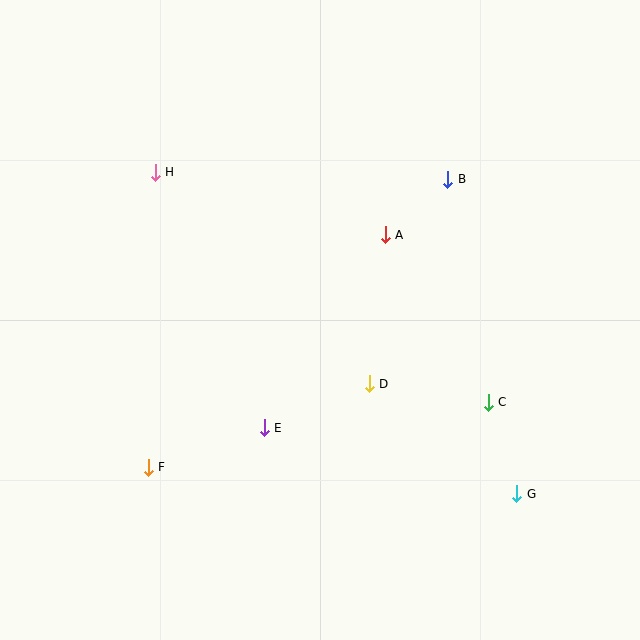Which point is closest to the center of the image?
Point D at (369, 384) is closest to the center.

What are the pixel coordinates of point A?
Point A is at (385, 235).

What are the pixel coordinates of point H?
Point H is at (155, 172).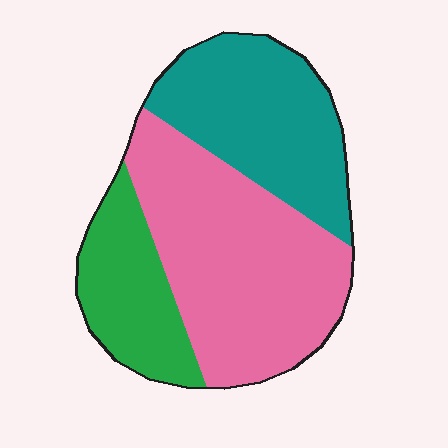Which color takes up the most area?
Pink, at roughly 50%.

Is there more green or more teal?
Teal.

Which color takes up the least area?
Green, at roughly 20%.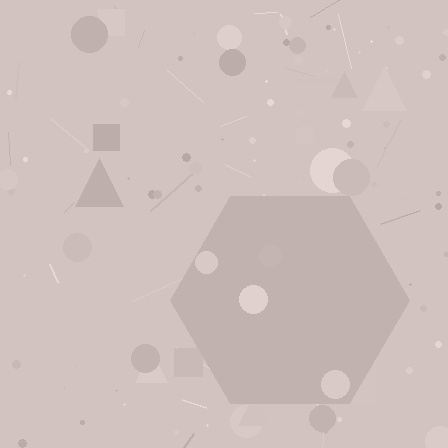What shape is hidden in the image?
A hexagon is hidden in the image.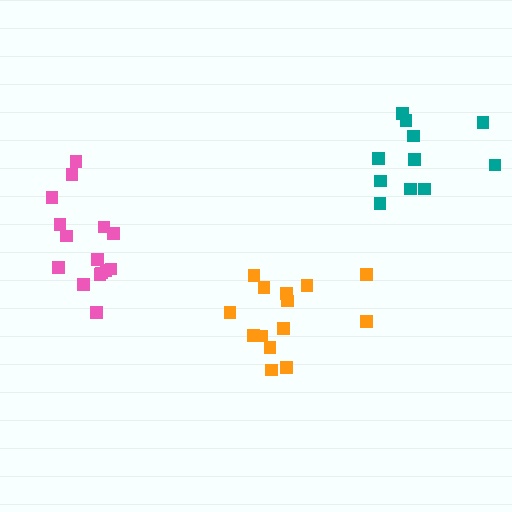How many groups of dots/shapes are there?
There are 3 groups.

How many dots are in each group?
Group 1: 14 dots, Group 2: 15 dots, Group 3: 11 dots (40 total).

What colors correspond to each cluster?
The clusters are colored: orange, pink, teal.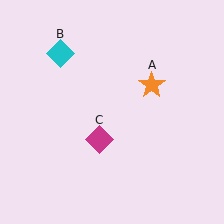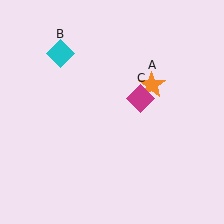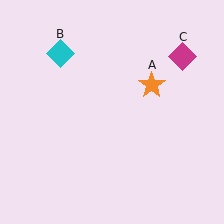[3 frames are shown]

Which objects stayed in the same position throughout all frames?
Orange star (object A) and cyan diamond (object B) remained stationary.